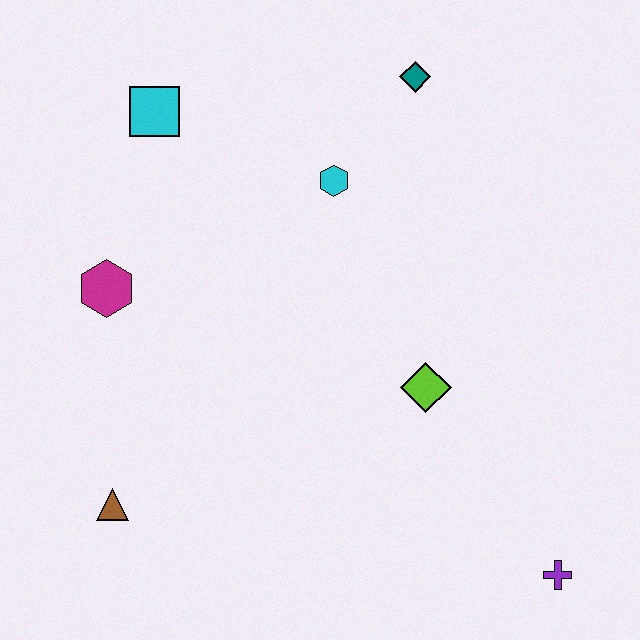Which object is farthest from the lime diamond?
The cyan square is farthest from the lime diamond.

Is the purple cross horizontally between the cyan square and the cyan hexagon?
No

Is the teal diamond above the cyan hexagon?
Yes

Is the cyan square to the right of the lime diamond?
No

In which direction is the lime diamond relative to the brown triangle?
The lime diamond is to the right of the brown triangle.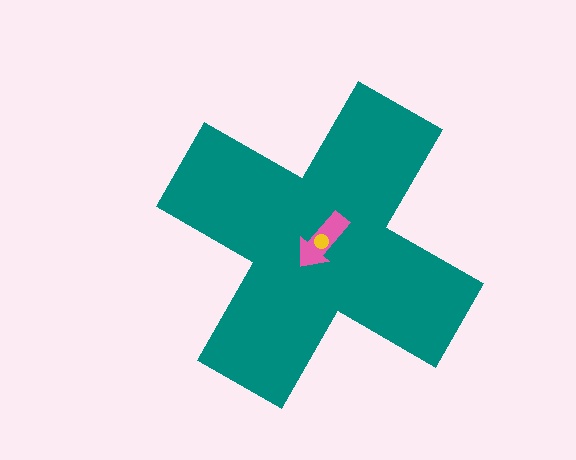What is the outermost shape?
The teal cross.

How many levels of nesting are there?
3.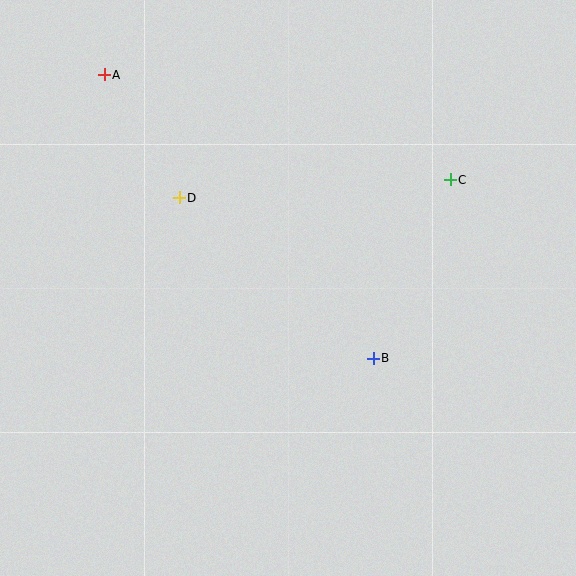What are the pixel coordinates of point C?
Point C is at (450, 180).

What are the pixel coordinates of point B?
Point B is at (373, 358).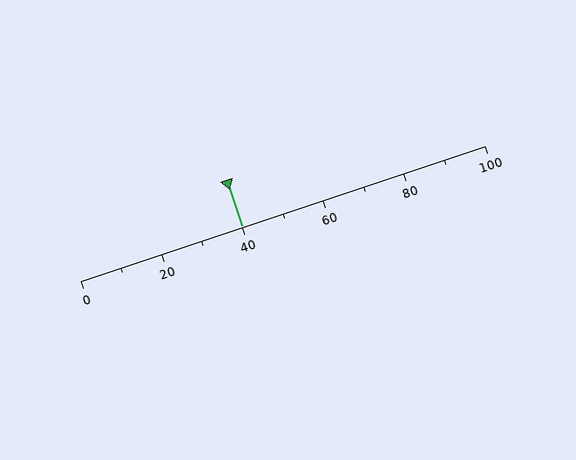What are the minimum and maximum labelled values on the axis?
The axis runs from 0 to 100.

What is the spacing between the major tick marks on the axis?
The major ticks are spaced 20 apart.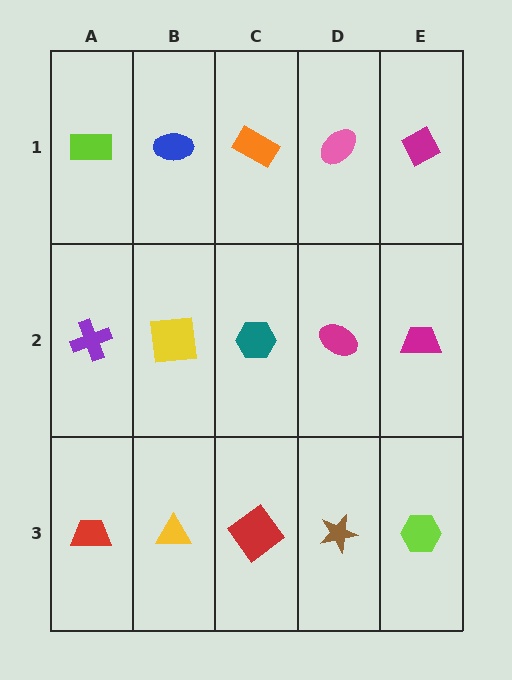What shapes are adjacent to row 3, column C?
A teal hexagon (row 2, column C), a yellow triangle (row 3, column B), a brown star (row 3, column D).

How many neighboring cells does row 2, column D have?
4.